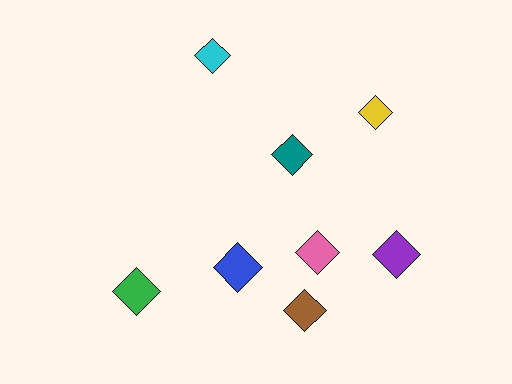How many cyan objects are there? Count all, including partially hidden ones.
There is 1 cyan object.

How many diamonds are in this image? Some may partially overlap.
There are 8 diamonds.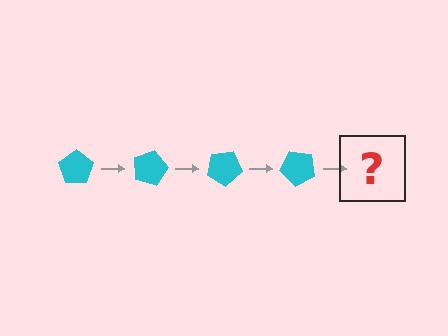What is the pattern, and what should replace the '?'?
The pattern is that the pentagon rotates 15 degrees each step. The '?' should be a cyan pentagon rotated 60 degrees.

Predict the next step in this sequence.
The next step is a cyan pentagon rotated 60 degrees.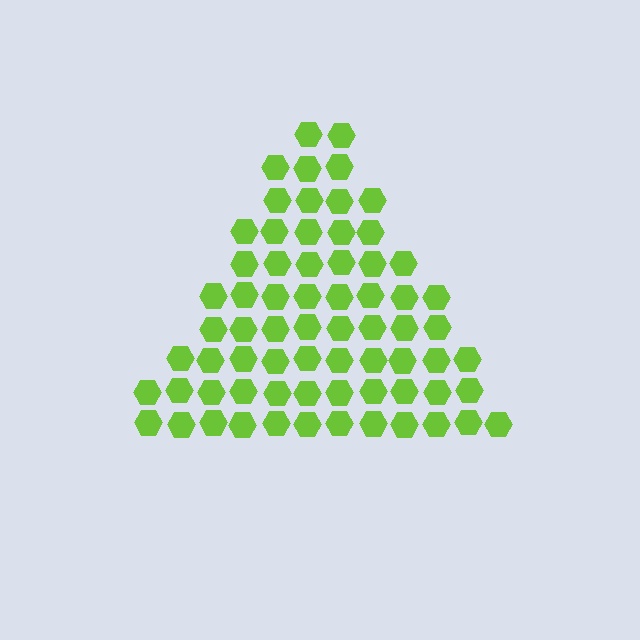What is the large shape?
The large shape is a triangle.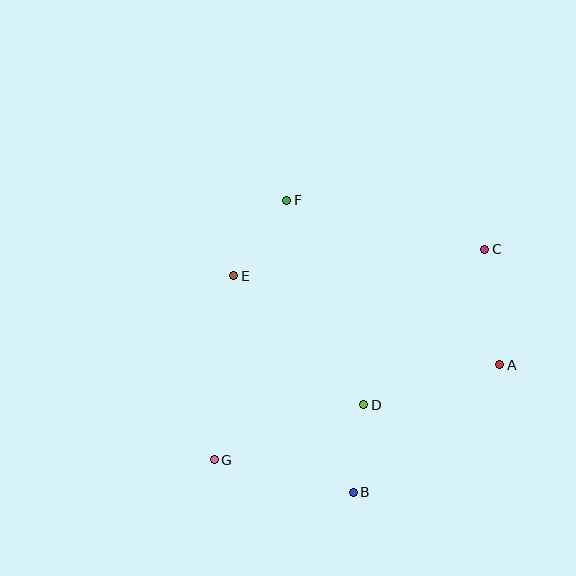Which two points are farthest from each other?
Points C and G are farthest from each other.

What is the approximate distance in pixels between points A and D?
The distance between A and D is approximately 142 pixels.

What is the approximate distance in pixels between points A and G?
The distance between A and G is approximately 301 pixels.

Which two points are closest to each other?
Points B and D are closest to each other.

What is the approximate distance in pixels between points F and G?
The distance between F and G is approximately 269 pixels.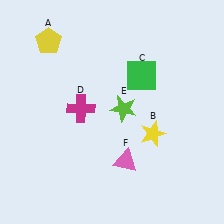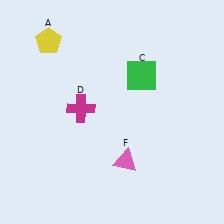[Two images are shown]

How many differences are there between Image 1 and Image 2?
There are 2 differences between the two images.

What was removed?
The yellow star (B), the lime star (E) were removed in Image 2.